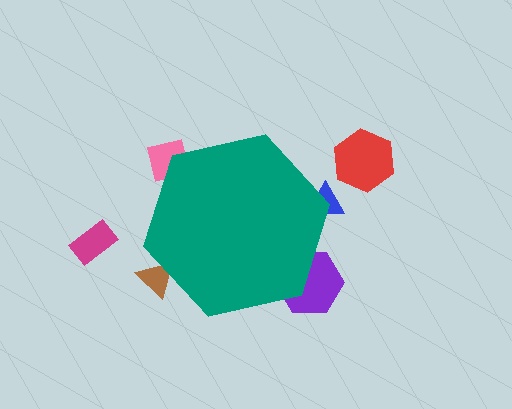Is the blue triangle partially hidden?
Yes, the blue triangle is partially hidden behind the teal hexagon.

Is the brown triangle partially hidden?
Yes, the brown triangle is partially hidden behind the teal hexagon.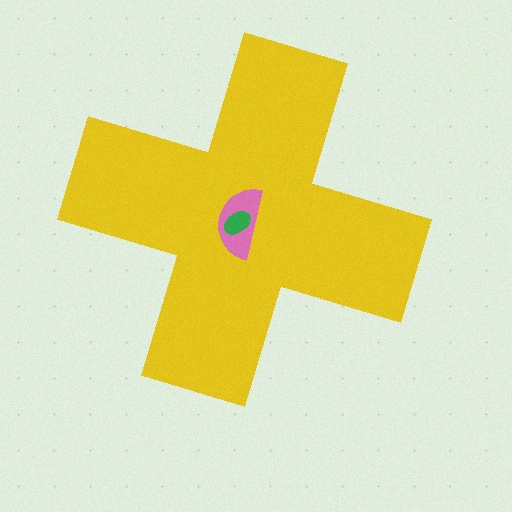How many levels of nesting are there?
3.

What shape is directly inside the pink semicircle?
The green ellipse.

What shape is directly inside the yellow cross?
The pink semicircle.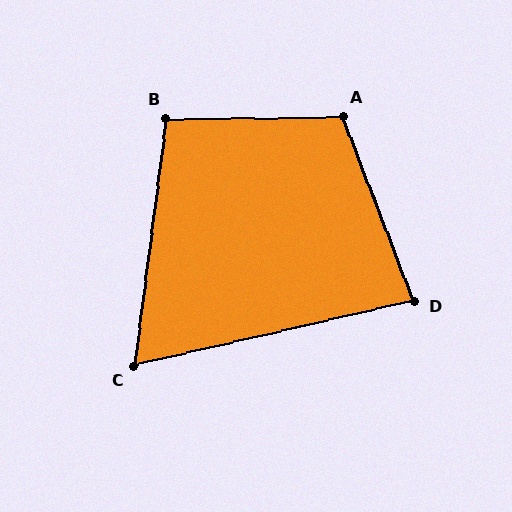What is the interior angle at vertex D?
Approximately 82 degrees (acute).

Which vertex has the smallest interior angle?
C, at approximately 70 degrees.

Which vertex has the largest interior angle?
A, at approximately 110 degrees.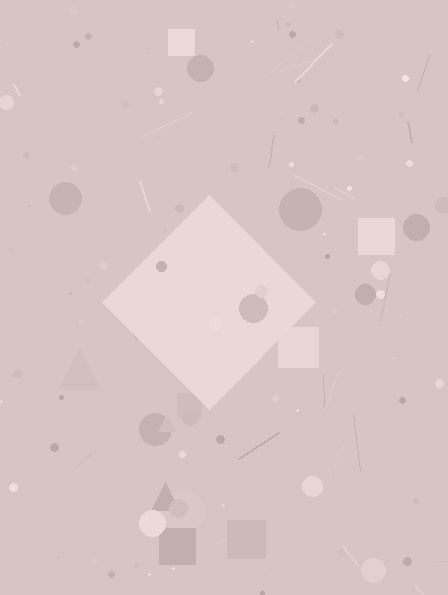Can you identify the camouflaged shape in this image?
The camouflaged shape is a diamond.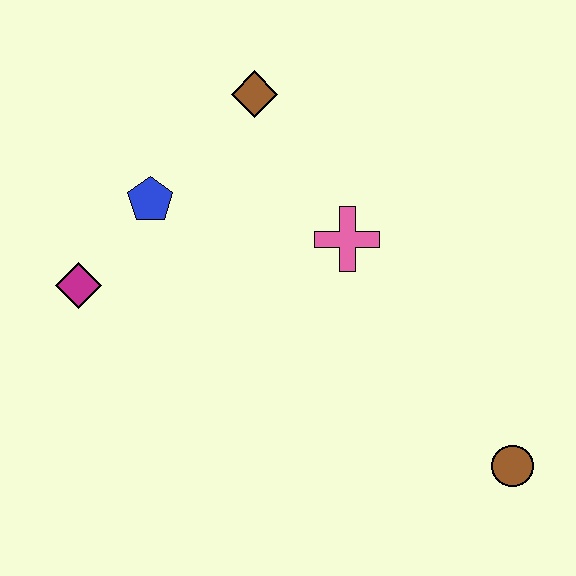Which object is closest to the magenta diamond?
The blue pentagon is closest to the magenta diamond.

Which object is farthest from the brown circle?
The magenta diamond is farthest from the brown circle.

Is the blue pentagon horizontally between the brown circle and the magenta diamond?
Yes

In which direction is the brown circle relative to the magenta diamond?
The brown circle is to the right of the magenta diamond.